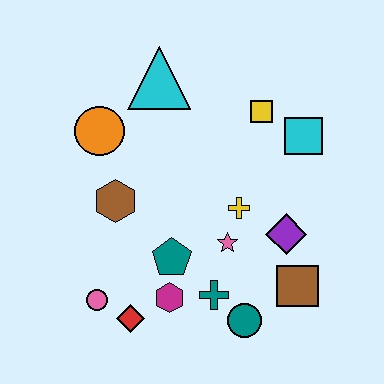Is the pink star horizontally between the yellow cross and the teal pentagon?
Yes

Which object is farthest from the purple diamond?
The orange circle is farthest from the purple diamond.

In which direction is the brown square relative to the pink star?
The brown square is to the right of the pink star.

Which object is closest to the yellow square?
The cyan square is closest to the yellow square.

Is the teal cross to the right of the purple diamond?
No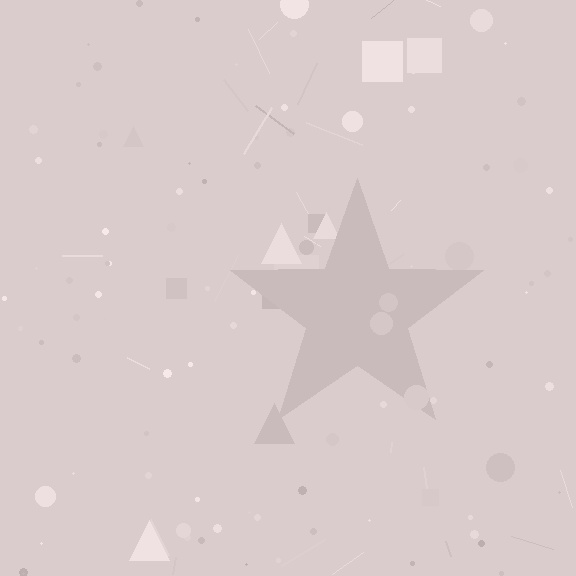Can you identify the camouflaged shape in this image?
The camouflaged shape is a star.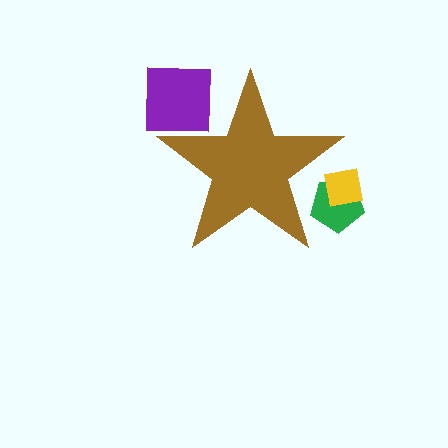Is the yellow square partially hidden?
Yes, the yellow square is partially hidden behind the brown star.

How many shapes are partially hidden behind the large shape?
3 shapes are partially hidden.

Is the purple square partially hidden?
Yes, the purple square is partially hidden behind the brown star.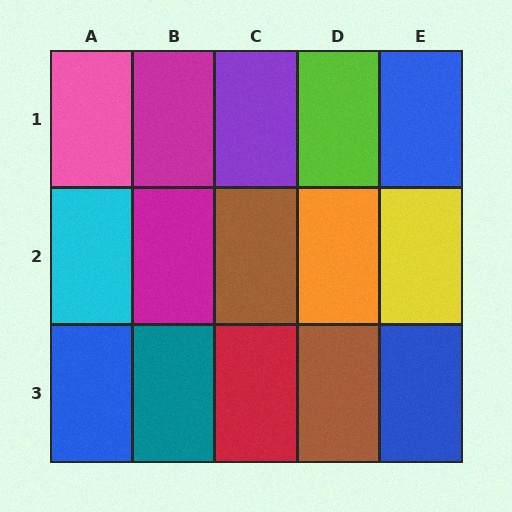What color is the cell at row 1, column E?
Blue.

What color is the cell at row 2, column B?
Magenta.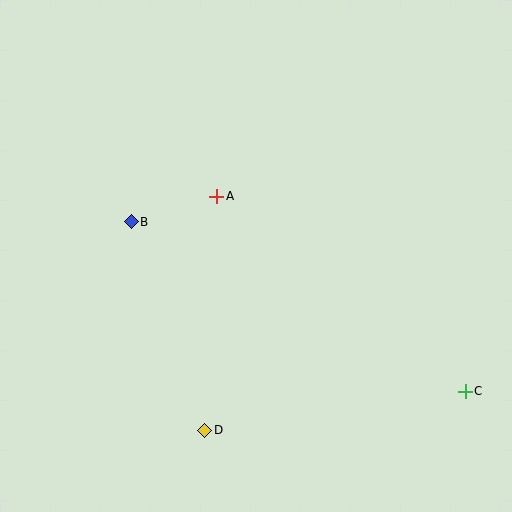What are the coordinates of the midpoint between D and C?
The midpoint between D and C is at (335, 411).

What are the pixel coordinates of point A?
Point A is at (217, 196).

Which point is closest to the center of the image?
Point A at (217, 196) is closest to the center.